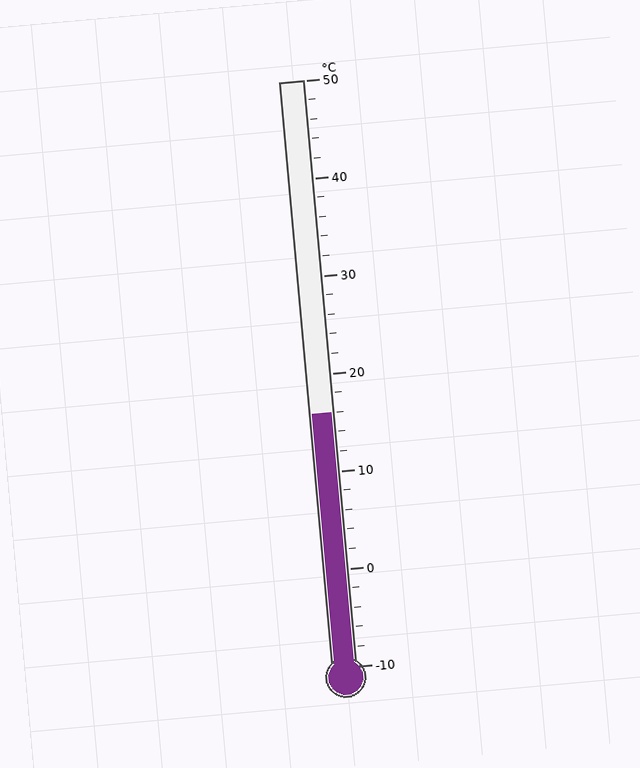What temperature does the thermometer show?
The thermometer shows approximately 16°C.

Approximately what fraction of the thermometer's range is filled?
The thermometer is filled to approximately 45% of its range.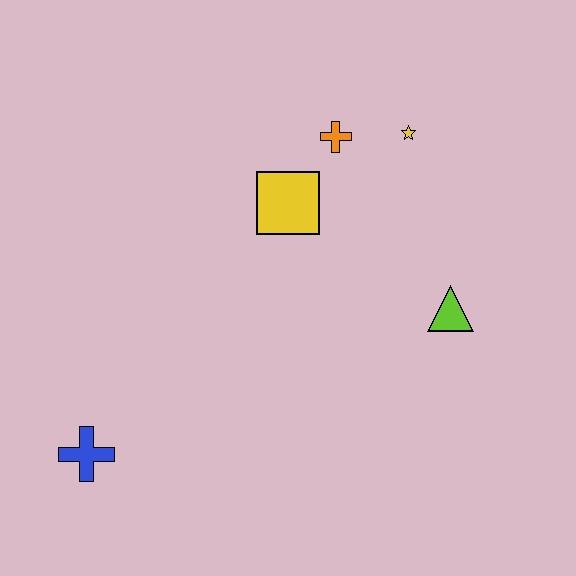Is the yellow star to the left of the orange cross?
No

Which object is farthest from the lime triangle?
The blue cross is farthest from the lime triangle.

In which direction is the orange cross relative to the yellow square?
The orange cross is above the yellow square.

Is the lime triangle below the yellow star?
Yes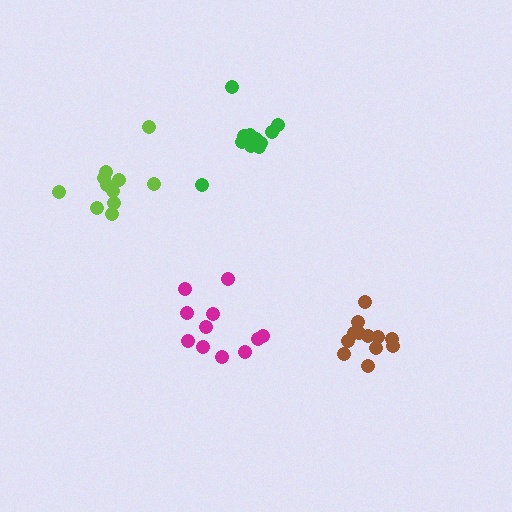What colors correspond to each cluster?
The clusters are colored: lime, green, brown, magenta.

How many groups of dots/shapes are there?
There are 4 groups.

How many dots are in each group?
Group 1: 11 dots, Group 2: 11 dots, Group 3: 12 dots, Group 4: 11 dots (45 total).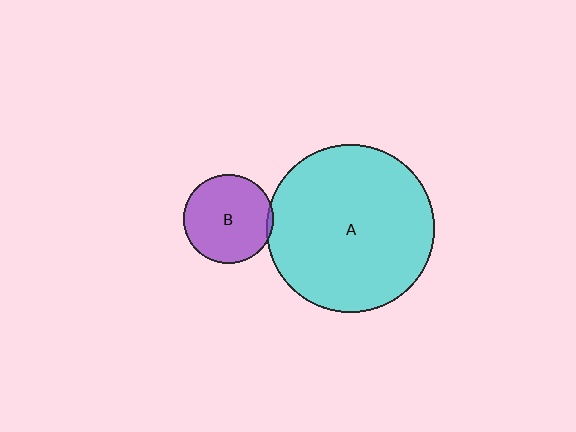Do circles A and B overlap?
Yes.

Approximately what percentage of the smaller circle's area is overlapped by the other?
Approximately 5%.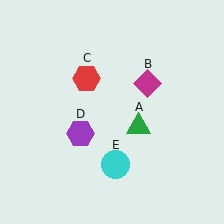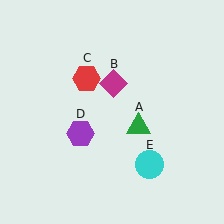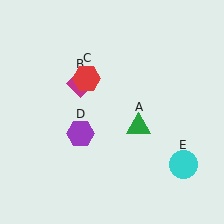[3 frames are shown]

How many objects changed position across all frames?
2 objects changed position: magenta diamond (object B), cyan circle (object E).